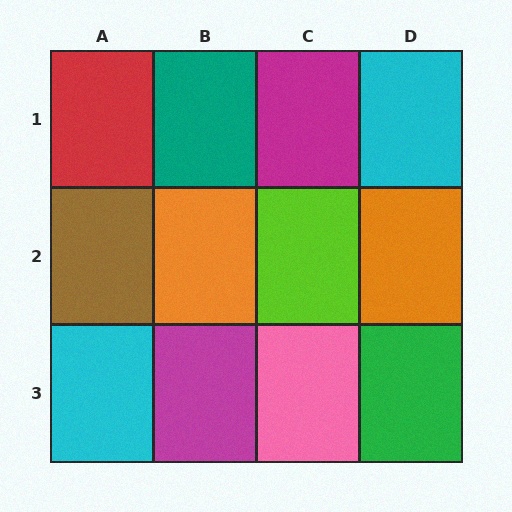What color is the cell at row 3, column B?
Magenta.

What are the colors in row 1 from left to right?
Red, teal, magenta, cyan.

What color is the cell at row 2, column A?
Brown.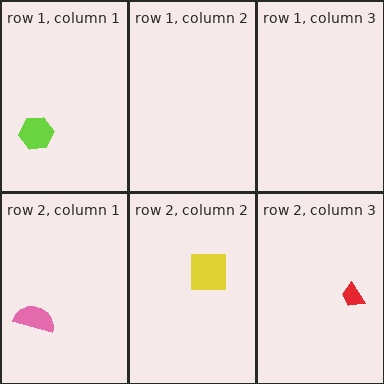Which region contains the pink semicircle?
The row 2, column 1 region.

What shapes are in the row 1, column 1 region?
The lime hexagon.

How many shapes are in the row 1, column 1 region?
1.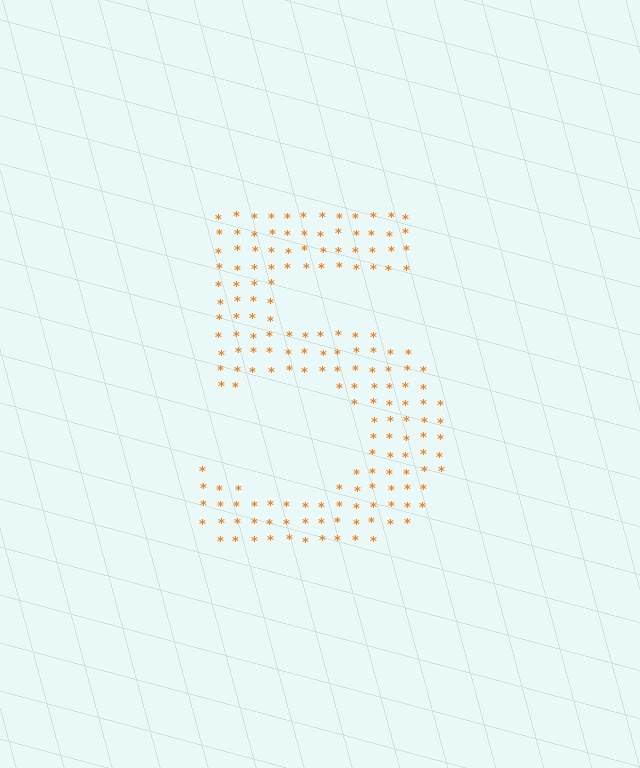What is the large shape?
The large shape is the digit 5.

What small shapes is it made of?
It is made of small asterisks.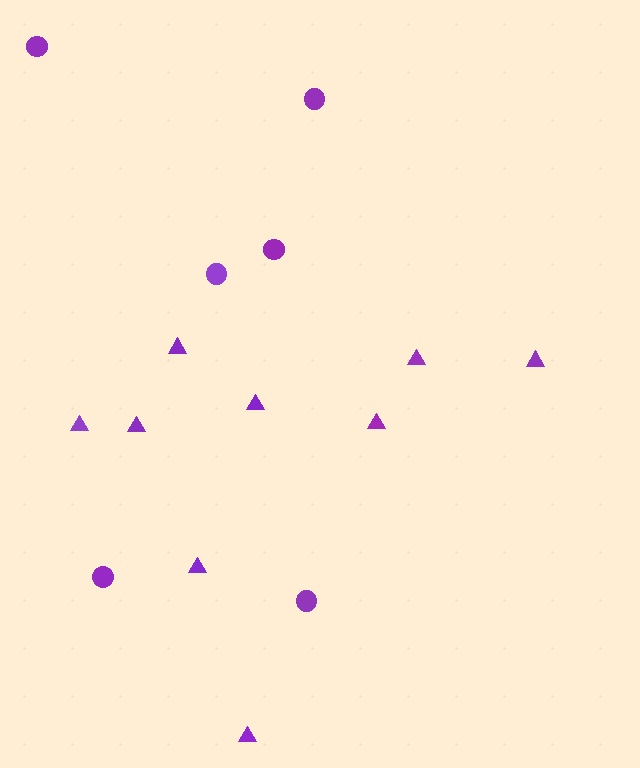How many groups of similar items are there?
There are 2 groups: one group of circles (6) and one group of triangles (9).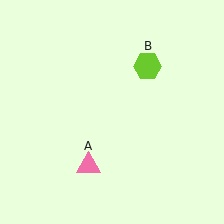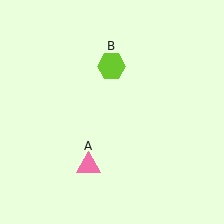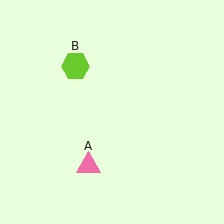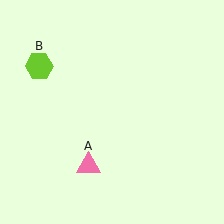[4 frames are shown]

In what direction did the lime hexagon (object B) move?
The lime hexagon (object B) moved left.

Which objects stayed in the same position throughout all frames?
Pink triangle (object A) remained stationary.